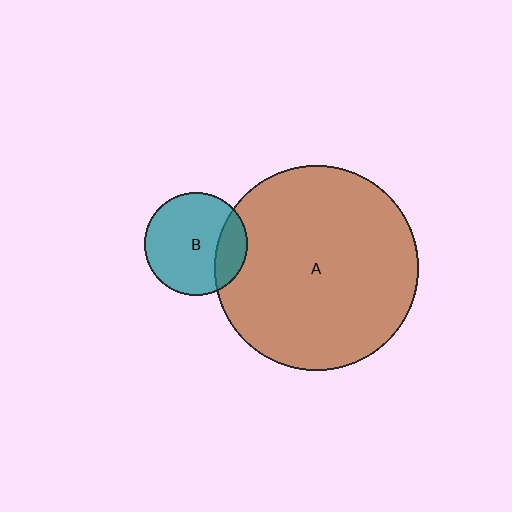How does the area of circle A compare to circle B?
Approximately 4.0 times.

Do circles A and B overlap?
Yes.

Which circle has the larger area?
Circle A (brown).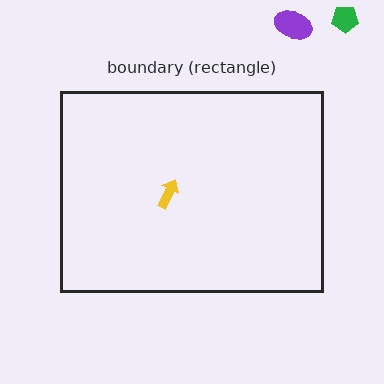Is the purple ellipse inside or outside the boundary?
Outside.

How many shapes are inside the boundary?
1 inside, 2 outside.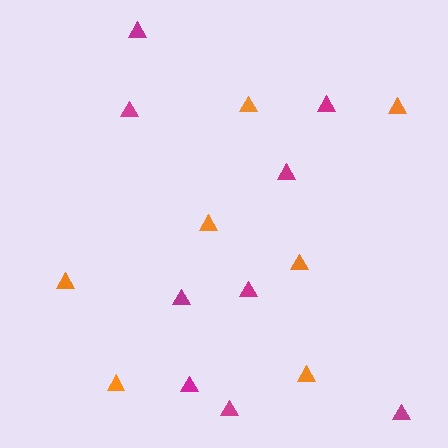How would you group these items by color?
There are 2 groups: one group of magenta triangles (9) and one group of orange triangles (7).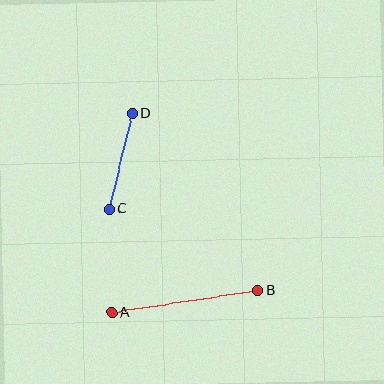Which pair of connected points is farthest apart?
Points A and B are farthest apart.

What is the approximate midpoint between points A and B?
The midpoint is at approximately (185, 301) pixels.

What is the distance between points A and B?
The distance is approximately 148 pixels.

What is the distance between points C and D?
The distance is approximately 98 pixels.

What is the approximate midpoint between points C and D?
The midpoint is at approximately (121, 161) pixels.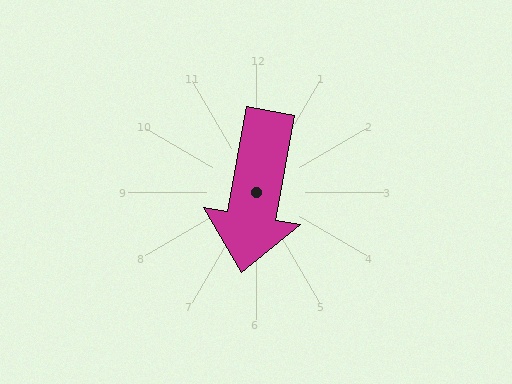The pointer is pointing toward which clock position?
Roughly 6 o'clock.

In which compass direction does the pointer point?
South.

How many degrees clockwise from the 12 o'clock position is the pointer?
Approximately 190 degrees.